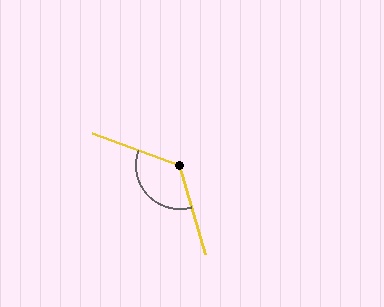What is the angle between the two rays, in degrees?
Approximately 126 degrees.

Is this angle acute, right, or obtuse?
It is obtuse.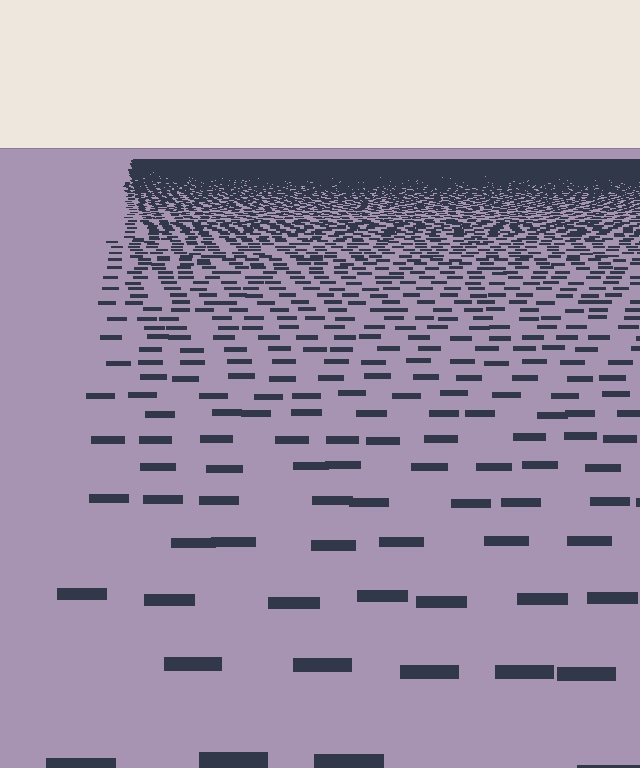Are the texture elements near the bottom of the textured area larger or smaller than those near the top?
Larger. Near the bottom, elements are closer to the viewer and appear at a bigger on-screen size.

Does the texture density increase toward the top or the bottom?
Density increases toward the top.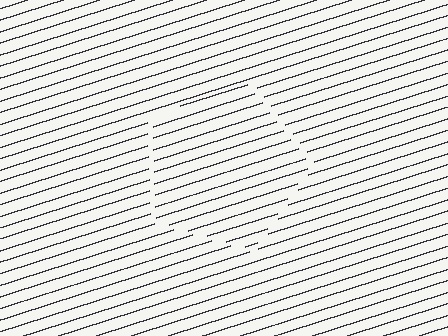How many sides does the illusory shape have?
5 sides — the line-ends trace a pentagon.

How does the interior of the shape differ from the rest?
The interior of the shape contains the same grating, shifted by half a period — the contour is defined by the phase discontinuity where line-ends from the inner and outer gratings abut.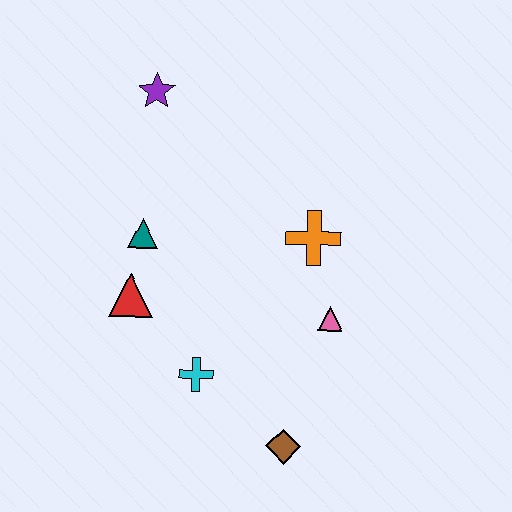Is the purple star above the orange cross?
Yes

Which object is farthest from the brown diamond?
The purple star is farthest from the brown diamond.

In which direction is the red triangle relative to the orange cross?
The red triangle is to the left of the orange cross.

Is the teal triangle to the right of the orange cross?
No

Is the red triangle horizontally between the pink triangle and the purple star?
No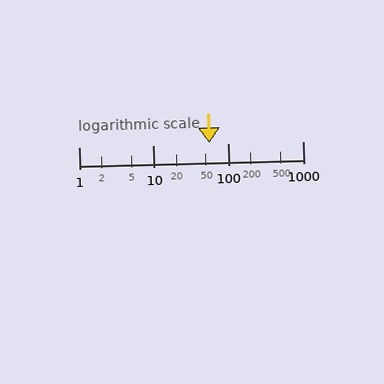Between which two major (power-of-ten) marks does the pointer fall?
The pointer is between 10 and 100.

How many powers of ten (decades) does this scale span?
The scale spans 3 decades, from 1 to 1000.